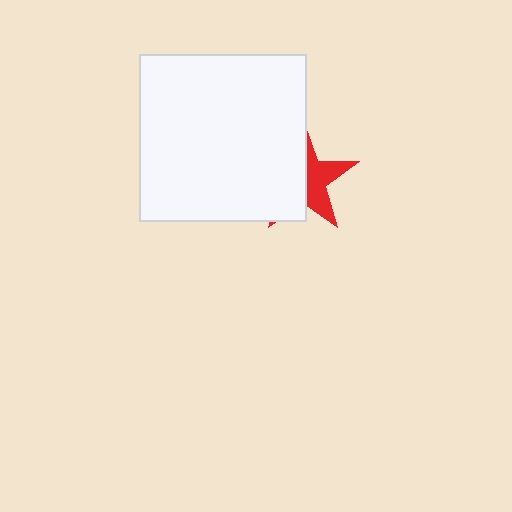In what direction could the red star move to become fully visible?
The red star could move right. That would shift it out from behind the white square entirely.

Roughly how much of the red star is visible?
A small part of it is visible (roughly 42%).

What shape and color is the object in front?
The object in front is a white square.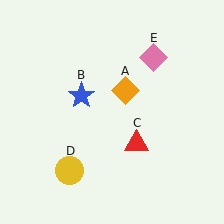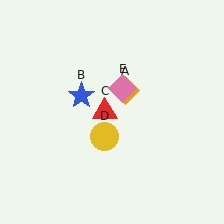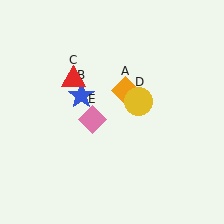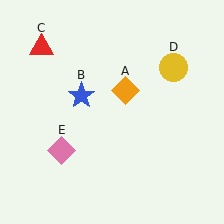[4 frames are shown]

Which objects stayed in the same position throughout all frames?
Orange diamond (object A) and blue star (object B) remained stationary.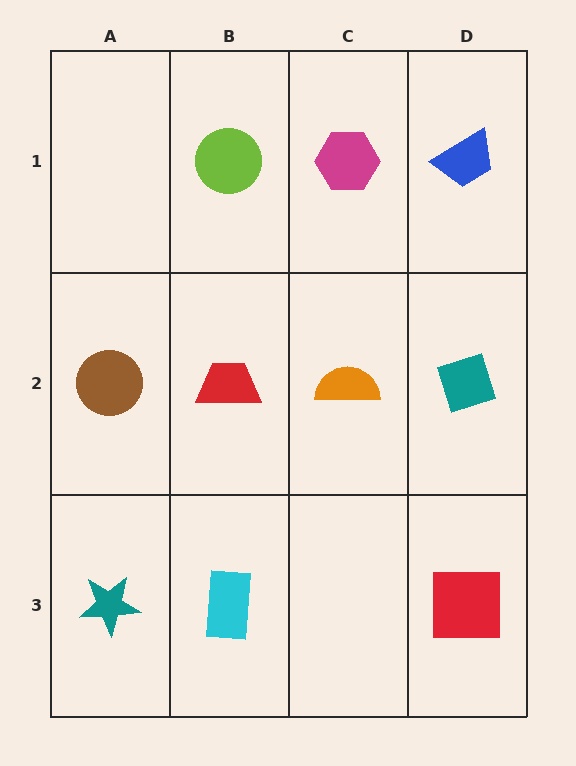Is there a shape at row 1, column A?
No, that cell is empty.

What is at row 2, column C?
An orange semicircle.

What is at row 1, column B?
A lime circle.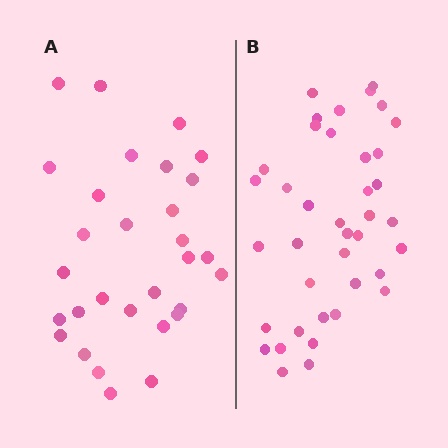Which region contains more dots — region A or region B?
Region B (the right region) has more dots.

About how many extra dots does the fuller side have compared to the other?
Region B has roughly 8 or so more dots than region A.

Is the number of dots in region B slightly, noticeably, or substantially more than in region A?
Region B has noticeably more, but not dramatically so. The ratio is roughly 1.3 to 1.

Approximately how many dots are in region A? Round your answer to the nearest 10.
About 30 dots.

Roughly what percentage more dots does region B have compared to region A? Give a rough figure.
About 30% more.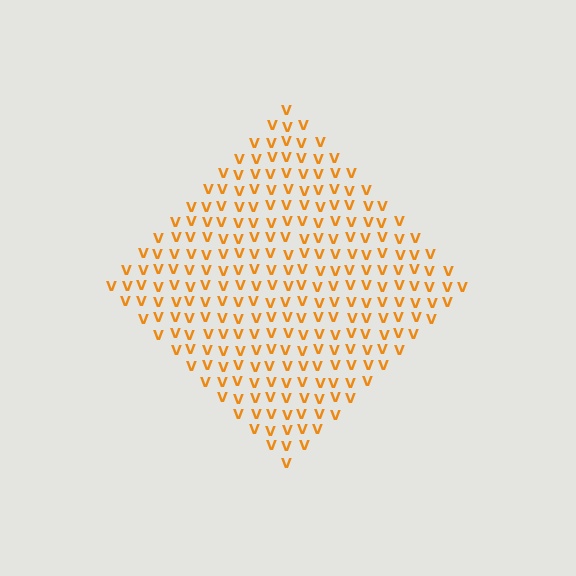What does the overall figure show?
The overall figure shows a diamond.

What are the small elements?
The small elements are letter V's.